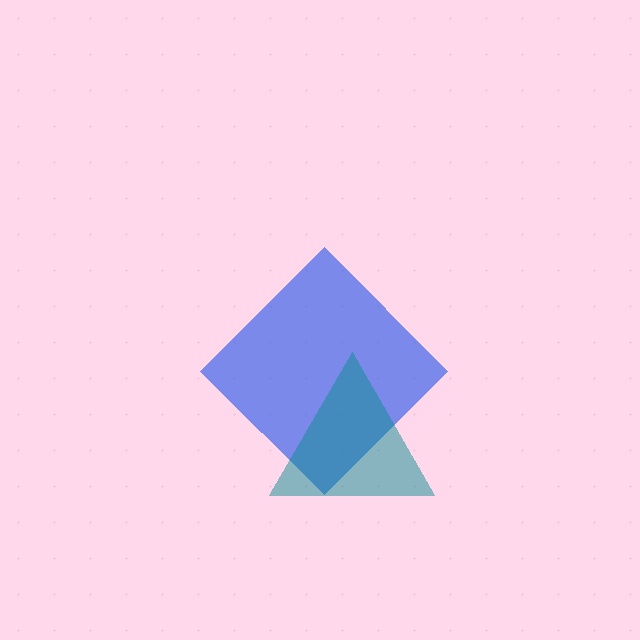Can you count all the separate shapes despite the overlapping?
Yes, there are 2 separate shapes.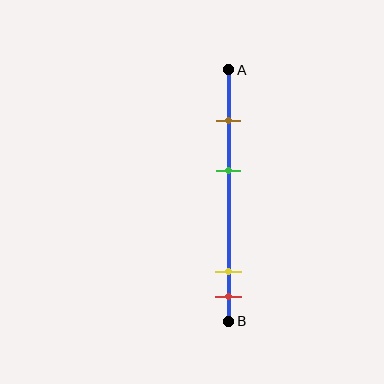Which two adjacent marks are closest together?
The yellow and red marks are the closest adjacent pair.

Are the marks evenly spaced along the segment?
No, the marks are not evenly spaced.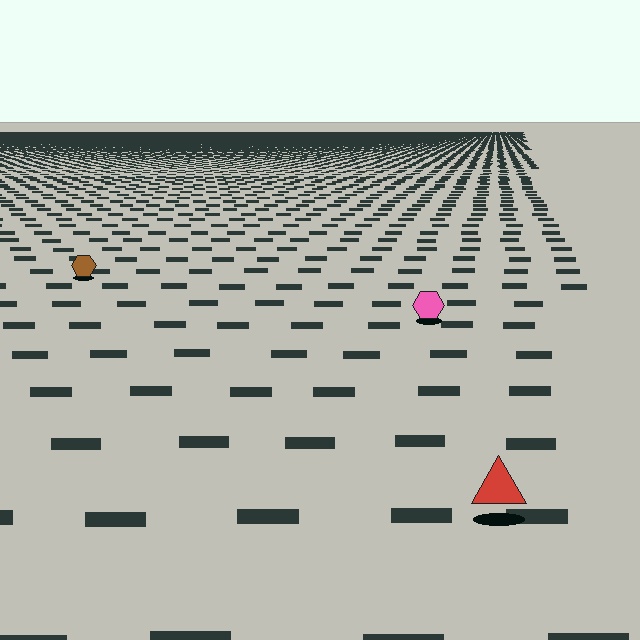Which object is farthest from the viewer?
The brown hexagon is farthest from the viewer. It appears smaller and the ground texture around it is denser.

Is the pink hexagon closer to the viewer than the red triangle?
No. The red triangle is closer — you can tell from the texture gradient: the ground texture is coarser near it.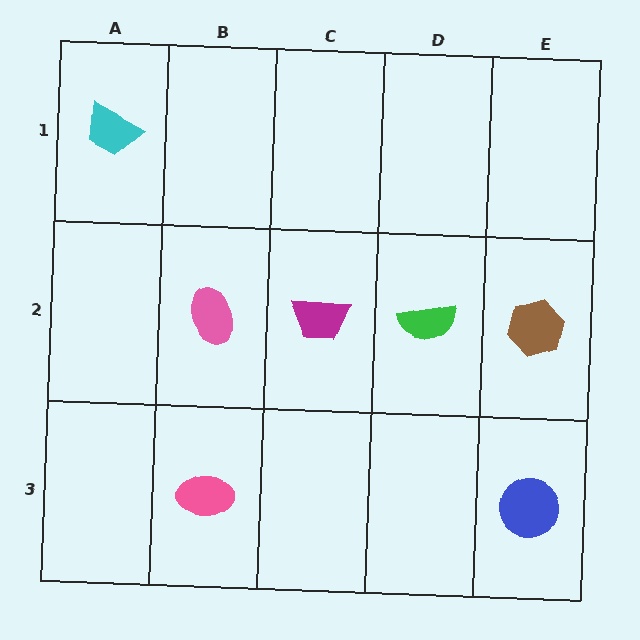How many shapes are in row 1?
1 shape.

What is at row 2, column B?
A pink ellipse.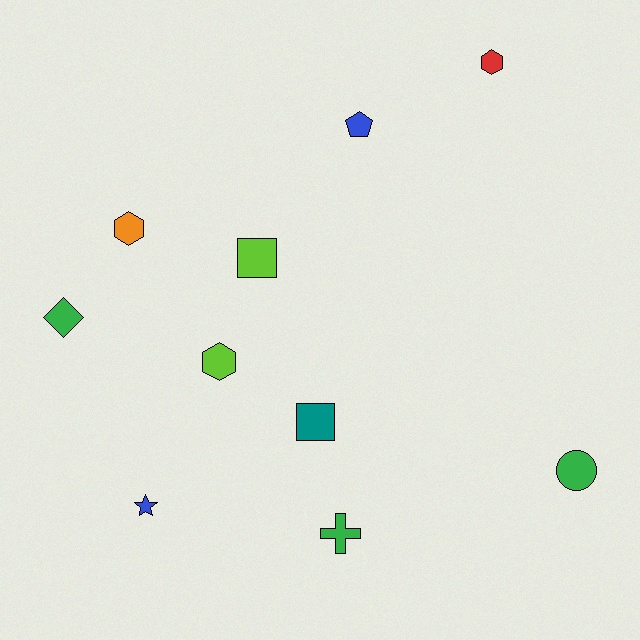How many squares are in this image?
There are 2 squares.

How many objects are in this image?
There are 10 objects.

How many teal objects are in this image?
There is 1 teal object.